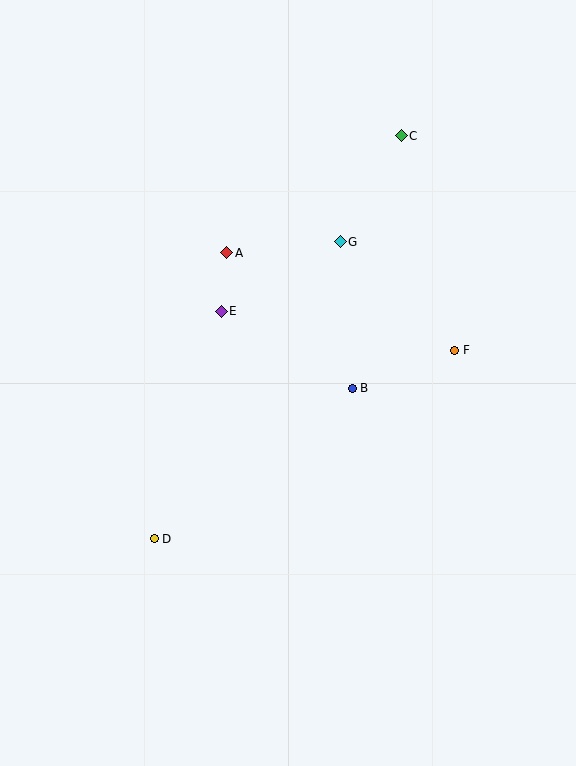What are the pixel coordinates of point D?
Point D is at (154, 539).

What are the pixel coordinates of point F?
Point F is at (455, 350).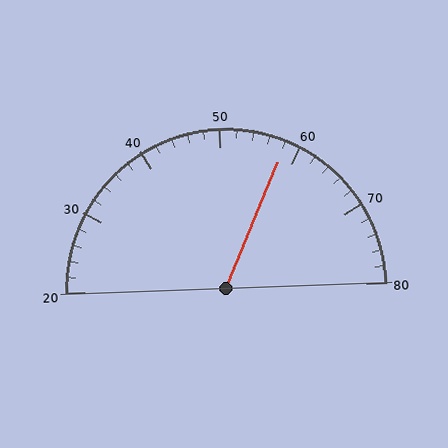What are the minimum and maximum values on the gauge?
The gauge ranges from 20 to 80.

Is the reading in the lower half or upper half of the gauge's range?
The reading is in the upper half of the range (20 to 80).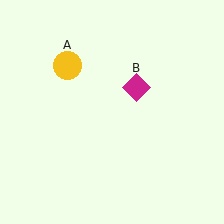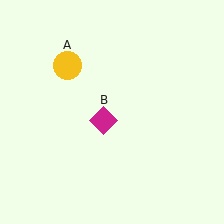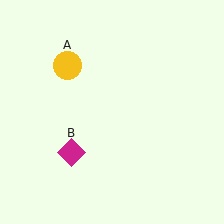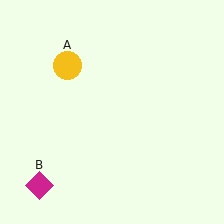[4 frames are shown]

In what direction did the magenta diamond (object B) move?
The magenta diamond (object B) moved down and to the left.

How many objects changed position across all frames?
1 object changed position: magenta diamond (object B).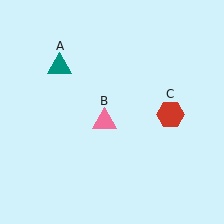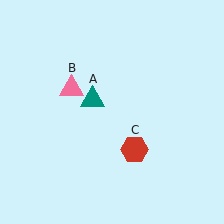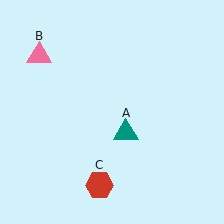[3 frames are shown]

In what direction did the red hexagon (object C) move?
The red hexagon (object C) moved down and to the left.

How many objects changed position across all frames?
3 objects changed position: teal triangle (object A), pink triangle (object B), red hexagon (object C).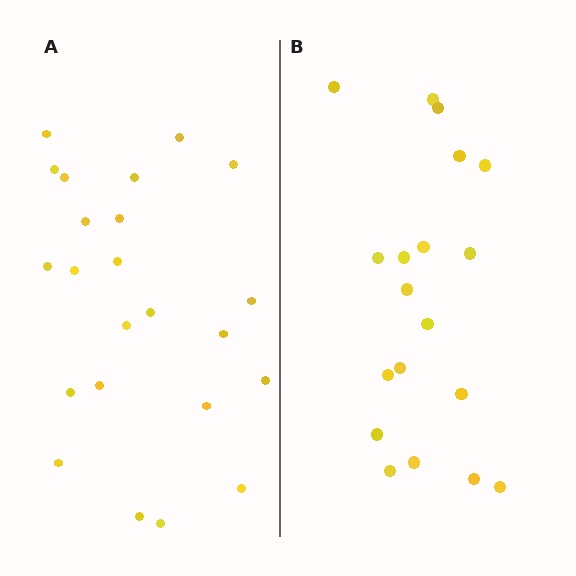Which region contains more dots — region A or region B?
Region A (the left region) has more dots.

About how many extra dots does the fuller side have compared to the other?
Region A has about 4 more dots than region B.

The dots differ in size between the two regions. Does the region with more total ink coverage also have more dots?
No. Region B has more total ink coverage because its dots are larger, but region A actually contains more individual dots. Total area can be misleading — the number of items is what matters here.